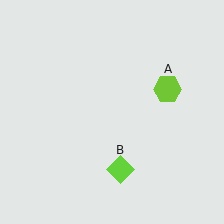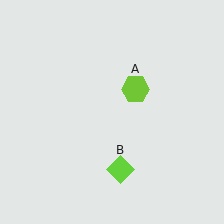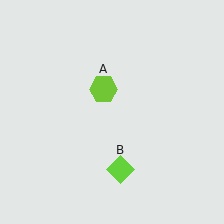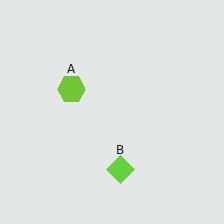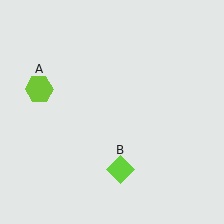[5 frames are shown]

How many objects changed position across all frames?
1 object changed position: lime hexagon (object A).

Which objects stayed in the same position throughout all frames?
Lime diamond (object B) remained stationary.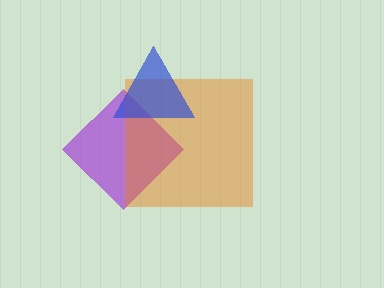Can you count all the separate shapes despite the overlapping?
Yes, there are 3 separate shapes.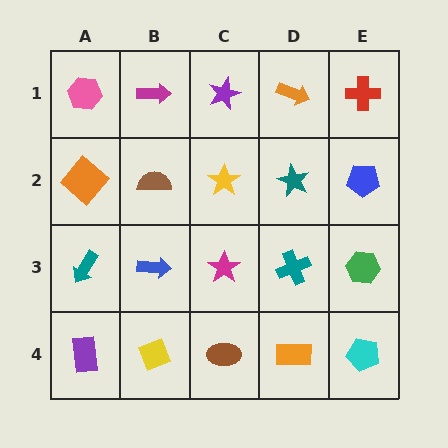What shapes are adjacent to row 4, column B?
A blue arrow (row 3, column B), a purple rectangle (row 4, column A), a brown ellipse (row 4, column C).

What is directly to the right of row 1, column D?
A red cross.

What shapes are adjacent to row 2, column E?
A red cross (row 1, column E), a green hexagon (row 3, column E), a teal star (row 2, column D).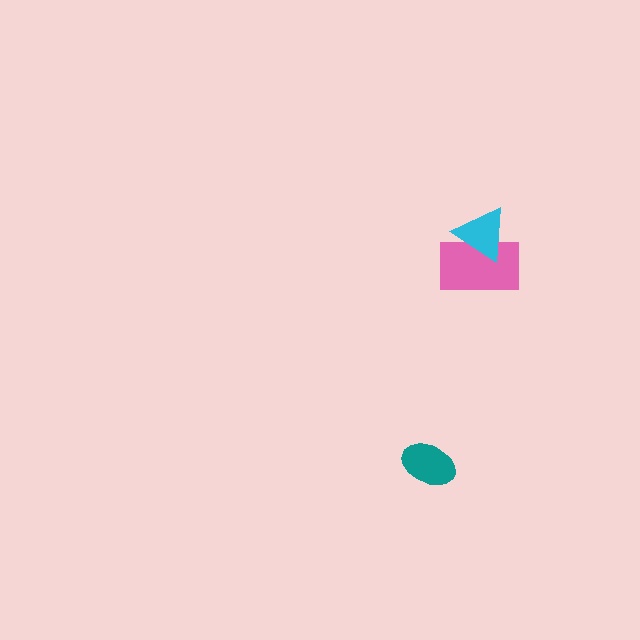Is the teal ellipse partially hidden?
No, no other shape covers it.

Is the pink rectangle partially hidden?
Yes, it is partially covered by another shape.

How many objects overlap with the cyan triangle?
1 object overlaps with the cyan triangle.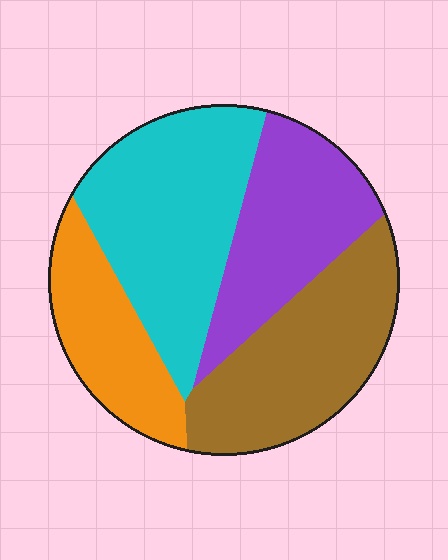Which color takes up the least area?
Orange, at roughly 15%.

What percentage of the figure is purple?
Purple covers around 25% of the figure.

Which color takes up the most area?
Cyan, at roughly 30%.